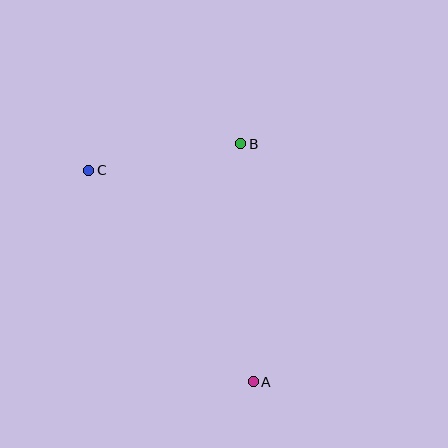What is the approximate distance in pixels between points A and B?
The distance between A and B is approximately 238 pixels.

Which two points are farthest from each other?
Points A and C are farthest from each other.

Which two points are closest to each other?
Points B and C are closest to each other.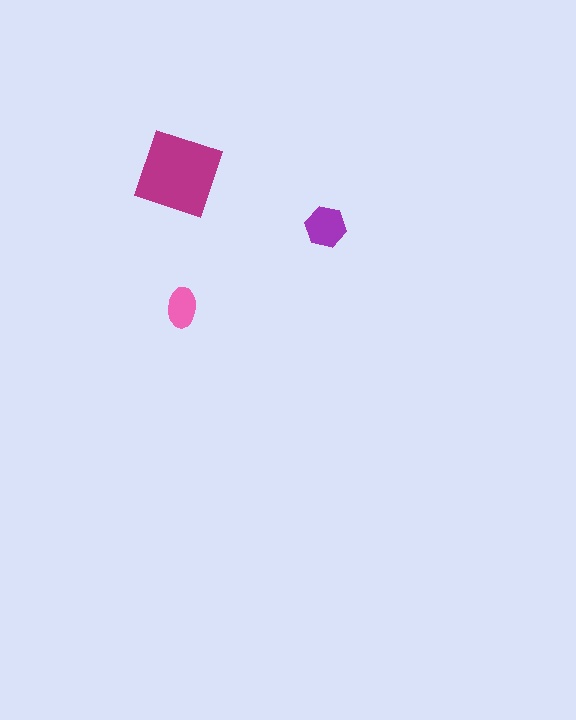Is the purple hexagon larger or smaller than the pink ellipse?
Larger.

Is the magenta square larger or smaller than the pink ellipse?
Larger.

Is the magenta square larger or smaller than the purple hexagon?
Larger.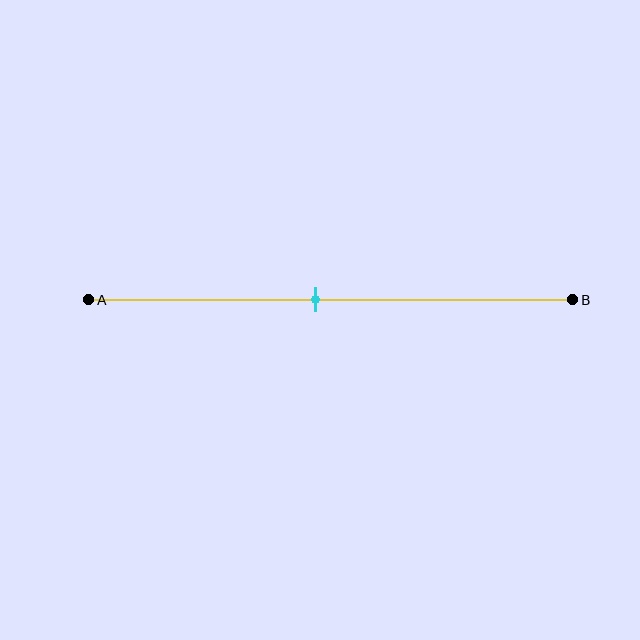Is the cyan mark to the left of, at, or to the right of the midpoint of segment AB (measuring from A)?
The cyan mark is to the left of the midpoint of segment AB.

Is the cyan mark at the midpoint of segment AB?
No, the mark is at about 45% from A, not at the 50% midpoint.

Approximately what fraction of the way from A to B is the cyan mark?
The cyan mark is approximately 45% of the way from A to B.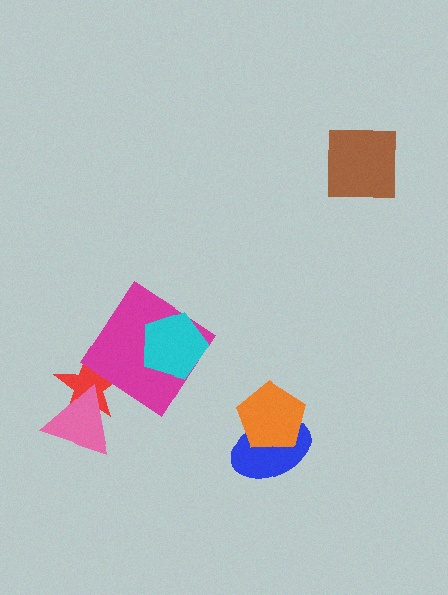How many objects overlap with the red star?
2 objects overlap with the red star.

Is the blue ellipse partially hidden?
Yes, it is partially covered by another shape.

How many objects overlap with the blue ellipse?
1 object overlaps with the blue ellipse.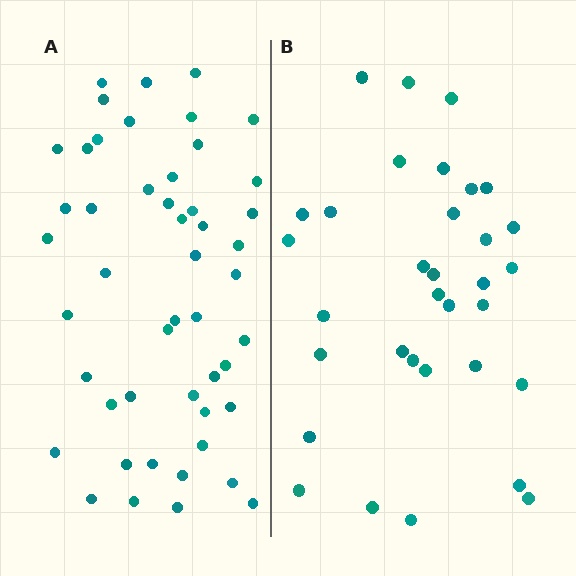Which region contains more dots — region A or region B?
Region A (the left region) has more dots.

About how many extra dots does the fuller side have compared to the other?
Region A has approximately 15 more dots than region B.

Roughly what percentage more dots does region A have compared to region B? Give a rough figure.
About 50% more.